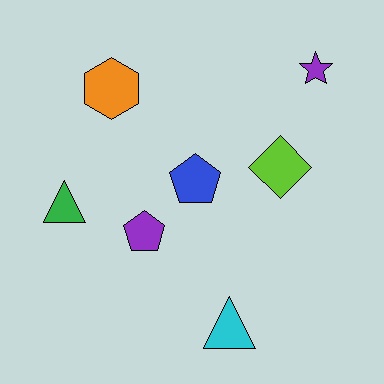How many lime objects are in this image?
There is 1 lime object.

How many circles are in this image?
There are no circles.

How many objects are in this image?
There are 7 objects.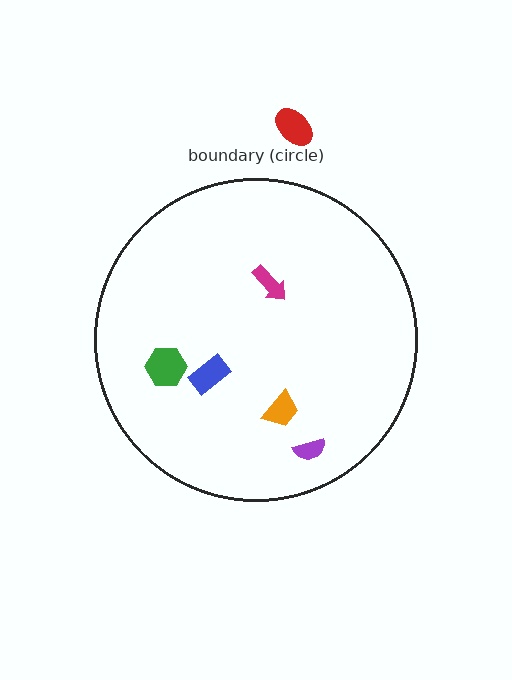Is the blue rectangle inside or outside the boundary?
Inside.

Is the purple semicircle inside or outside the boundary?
Inside.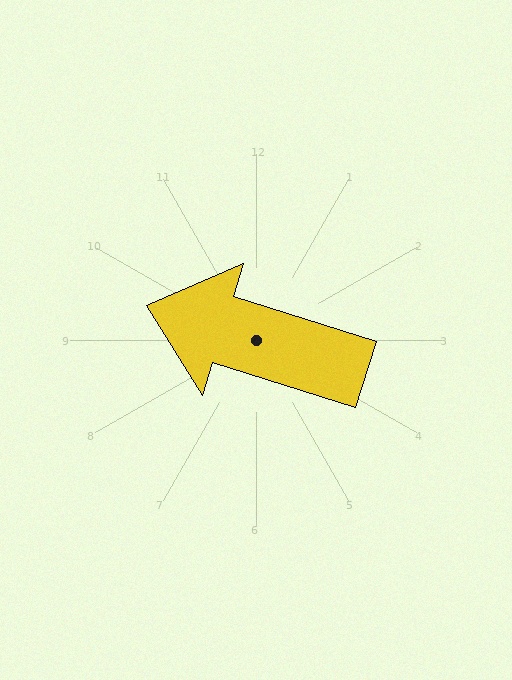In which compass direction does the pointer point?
West.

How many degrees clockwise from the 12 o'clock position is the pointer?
Approximately 287 degrees.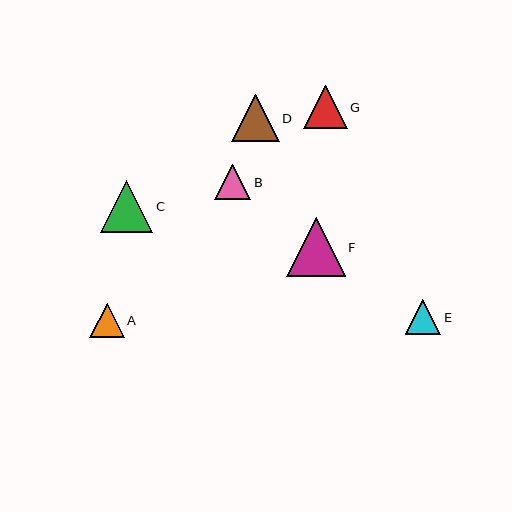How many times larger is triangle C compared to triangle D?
Triangle C is approximately 1.1 times the size of triangle D.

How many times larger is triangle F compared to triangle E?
Triangle F is approximately 1.7 times the size of triangle E.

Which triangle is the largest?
Triangle F is the largest with a size of approximately 59 pixels.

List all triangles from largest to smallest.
From largest to smallest: F, C, D, G, B, E, A.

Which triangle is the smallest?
Triangle A is the smallest with a size of approximately 34 pixels.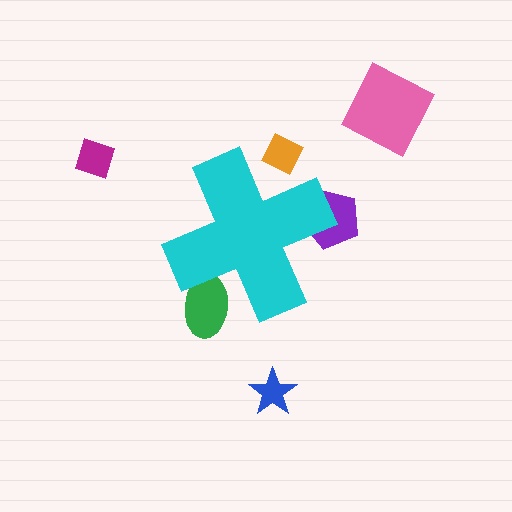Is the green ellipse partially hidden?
Yes, the green ellipse is partially hidden behind the cyan cross.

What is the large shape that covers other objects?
A cyan cross.